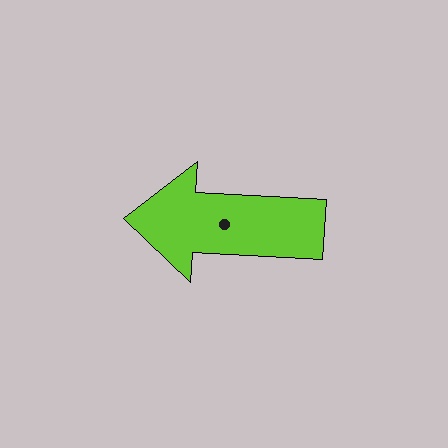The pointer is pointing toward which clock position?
Roughly 9 o'clock.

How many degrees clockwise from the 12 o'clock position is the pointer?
Approximately 273 degrees.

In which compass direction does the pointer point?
West.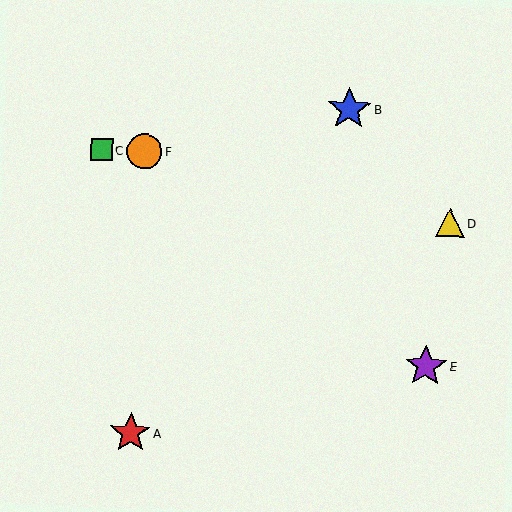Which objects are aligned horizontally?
Objects C, F are aligned horizontally.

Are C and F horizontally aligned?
Yes, both are at y≈150.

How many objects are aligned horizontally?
2 objects (C, F) are aligned horizontally.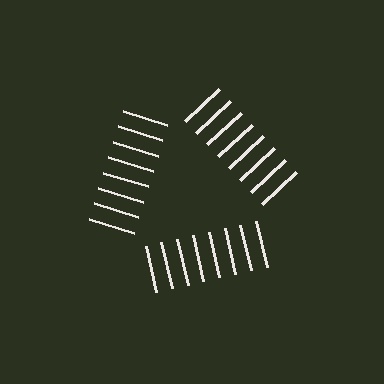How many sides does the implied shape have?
3 sides — the line-ends trace a triangle.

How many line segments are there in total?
24 — 8 along each of the 3 edges.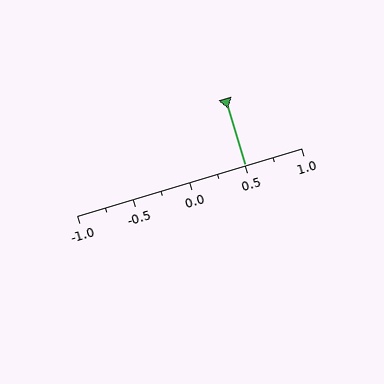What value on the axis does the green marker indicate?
The marker indicates approximately 0.5.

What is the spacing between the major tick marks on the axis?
The major ticks are spaced 0.5 apart.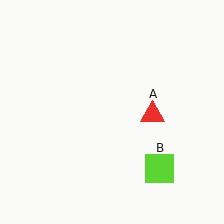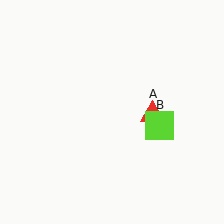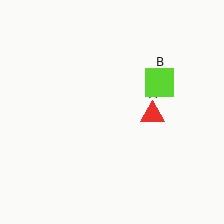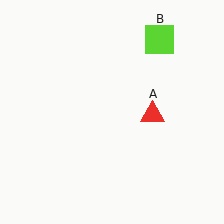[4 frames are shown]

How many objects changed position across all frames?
1 object changed position: lime square (object B).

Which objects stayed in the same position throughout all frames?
Red triangle (object A) remained stationary.